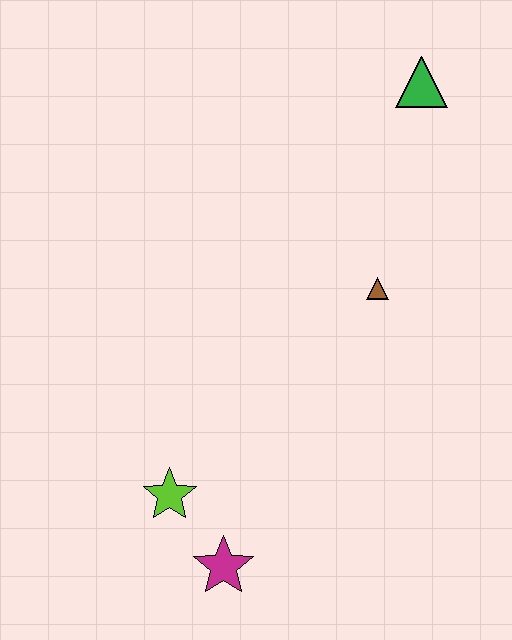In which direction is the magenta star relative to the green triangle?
The magenta star is below the green triangle.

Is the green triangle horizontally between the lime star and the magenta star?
No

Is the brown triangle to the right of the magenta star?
Yes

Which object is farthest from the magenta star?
The green triangle is farthest from the magenta star.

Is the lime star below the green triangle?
Yes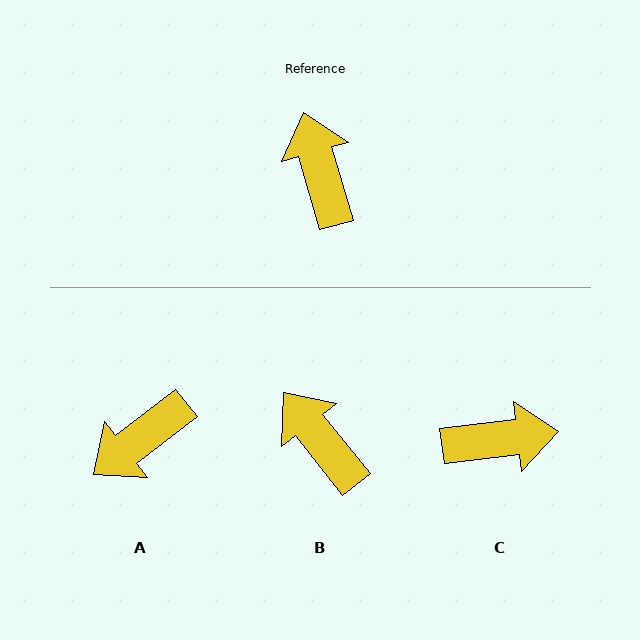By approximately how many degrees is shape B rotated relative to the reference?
Approximately 22 degrees counter-clockwise.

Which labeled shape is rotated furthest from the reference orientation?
A, about 111 degrees away.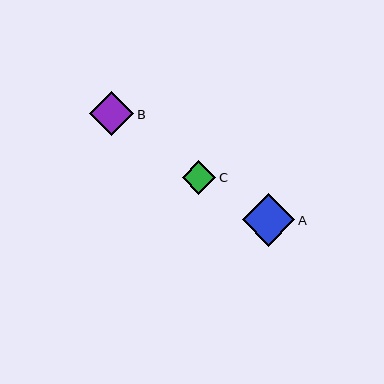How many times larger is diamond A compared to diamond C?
Diamond A is approximately 1.6 times the size of diamond C.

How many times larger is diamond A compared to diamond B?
Diamond A is approximately 1.2 times the size of diamond B.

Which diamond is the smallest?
Diamond C is the smallest with a size of approximately 34 pixels.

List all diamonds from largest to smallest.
From largest to smallest: A, B, C.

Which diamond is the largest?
Diamond A is the largest with a size of approximately 52 pixels.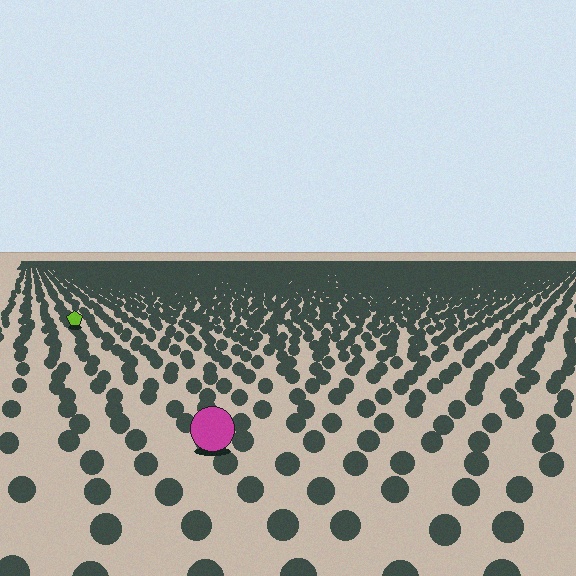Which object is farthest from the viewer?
The lime pentagon is farthest from the viewer. It appears smaller and the ground texture around it is denser.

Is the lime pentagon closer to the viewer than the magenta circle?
No. The magenta circle is closer — you can tell from the texture gradient: the ground texture is coarser near it.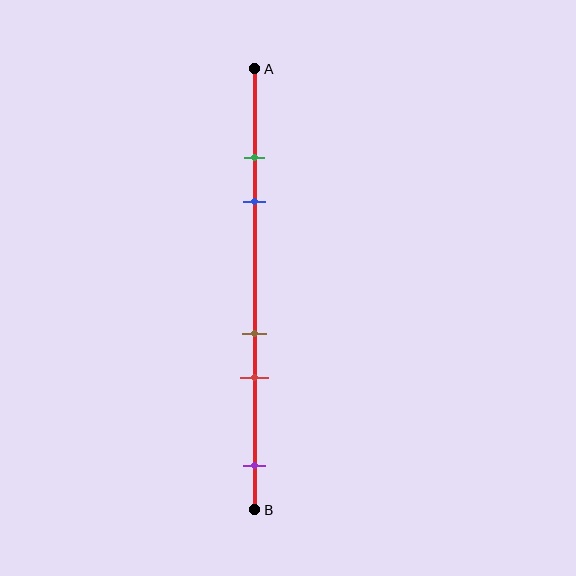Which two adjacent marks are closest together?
The green and blue marks are the closest adjacent pair.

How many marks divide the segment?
There are 5 marks dividing the segment.